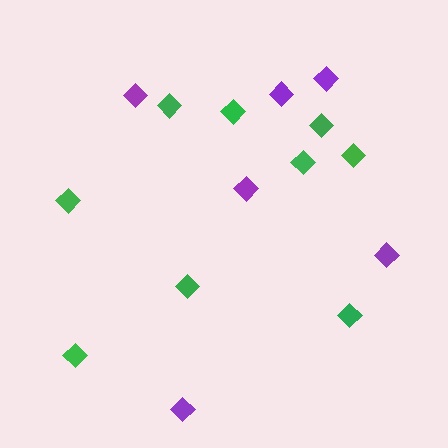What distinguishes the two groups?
There are 2 groups: one group of purple diamonds (6) and one group of green diamonds (9).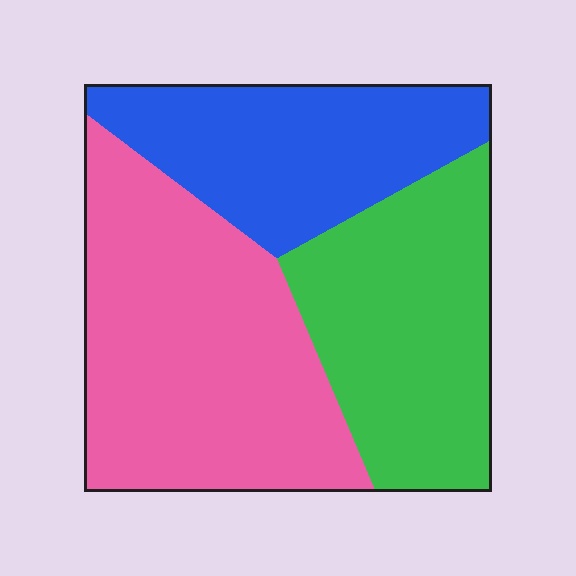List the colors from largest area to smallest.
From largest to smallest: pink, green, blue.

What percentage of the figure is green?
Green covers about 30% of the figure.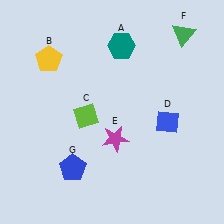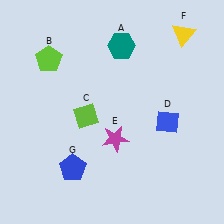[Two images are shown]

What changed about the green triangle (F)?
In Image 1, F is green. In Image 2, it changed to yellow.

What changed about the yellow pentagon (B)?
In Image 1, B is yellow. In Image 2, it changed to lime.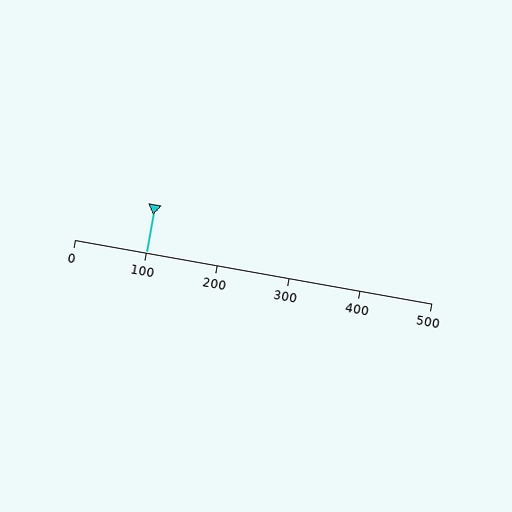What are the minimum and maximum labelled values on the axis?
The axis runs from 0 to 500.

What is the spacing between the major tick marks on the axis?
The major ticks are spaced 100 apart.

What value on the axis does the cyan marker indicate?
The marker indicates approximately 100.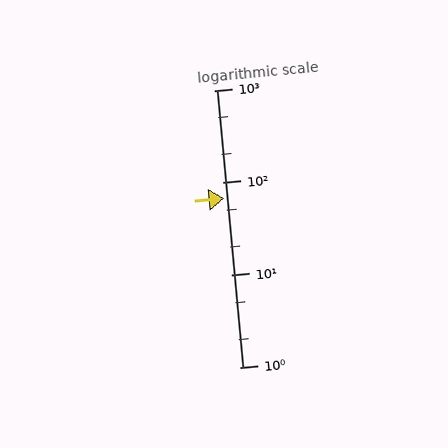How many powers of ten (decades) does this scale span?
The scale spans 3 decades, from 1 to 1000.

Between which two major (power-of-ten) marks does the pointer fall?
The pointer is between 10 and 100.